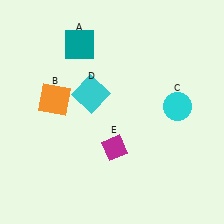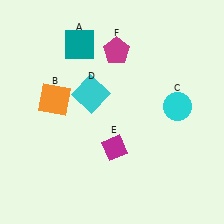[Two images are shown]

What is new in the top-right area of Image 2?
A magenta pentagon (F) was added in the top-right area of Image 2.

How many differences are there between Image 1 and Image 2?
There is 1 difference between the two images.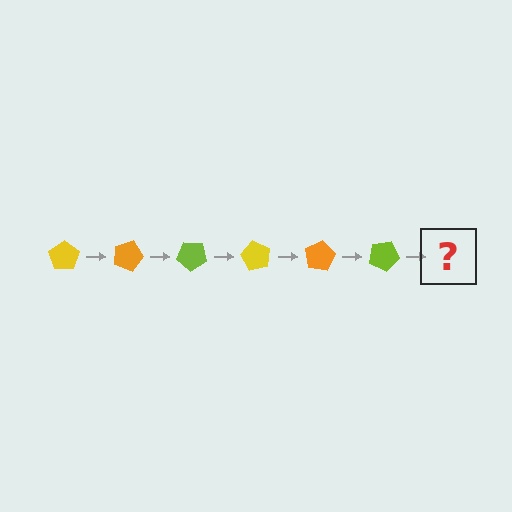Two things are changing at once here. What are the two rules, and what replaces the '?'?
The two rules are that it rotates 20 degrees each step and the color cycles through yellow, orange, and lime. The '?' should be a yellow pentagon, rotated 120 degrees from the start.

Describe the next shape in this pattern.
It should be a yellow pentagon, rotated 120 degrees from the start.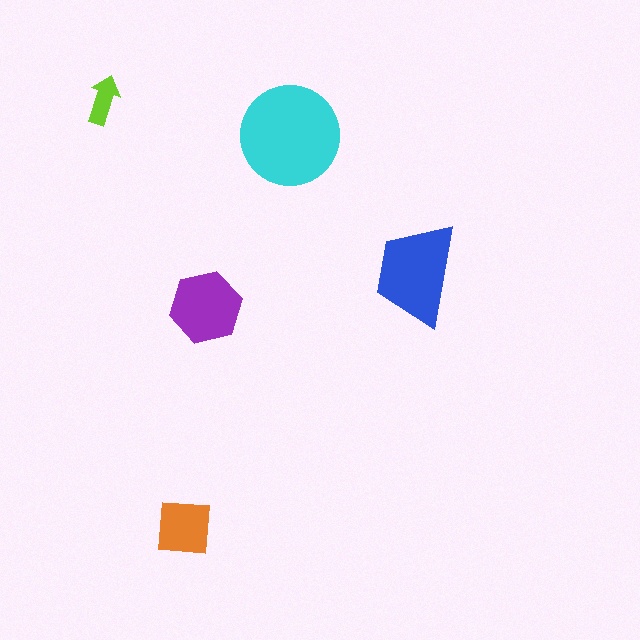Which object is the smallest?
The lime arrow.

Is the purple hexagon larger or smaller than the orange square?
Larger.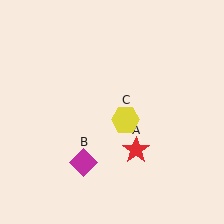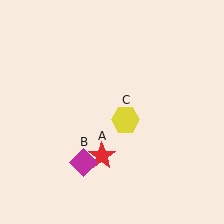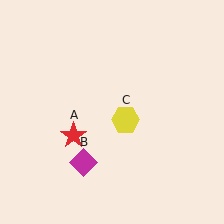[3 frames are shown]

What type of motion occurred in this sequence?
The red star (object A) rotated clockwise around the center of the scene.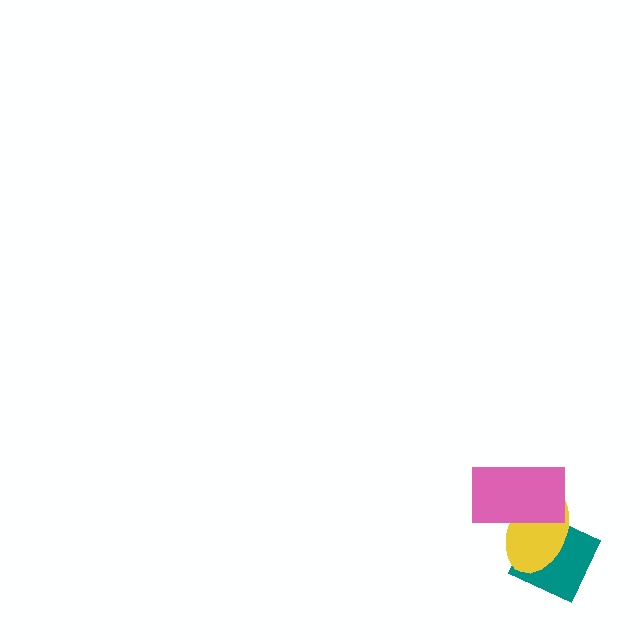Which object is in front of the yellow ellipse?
The pink rectangle is in front of the yellow ellipse.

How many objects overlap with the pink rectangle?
2 objects overlap with the pink rectangle.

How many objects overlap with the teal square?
2 objects overlap with the teal square.